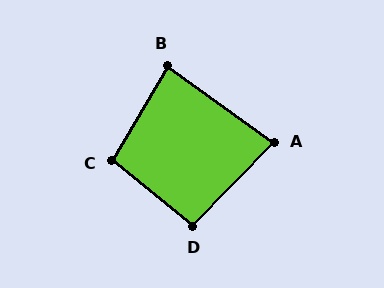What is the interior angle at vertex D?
Approximately 95 degrees (obtuse).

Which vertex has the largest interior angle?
C, at approximately 98 degrees.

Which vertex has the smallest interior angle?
A, at approximately 82 degrees.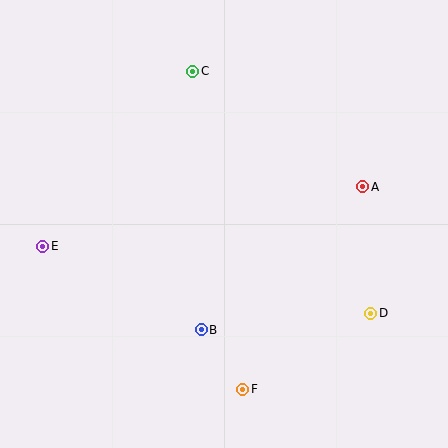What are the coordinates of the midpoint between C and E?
The midpoint between C and E is at (118, 159).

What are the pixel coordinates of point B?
Point B is at (201, 330).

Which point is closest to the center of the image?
Point B at (201, 330) is closest to the center.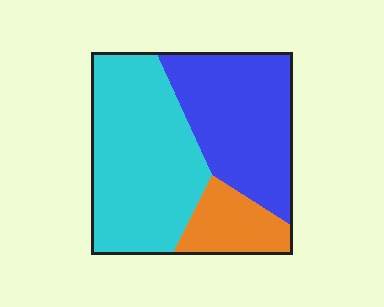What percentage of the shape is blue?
Blue takes up about three eighths (3/8) of the shape.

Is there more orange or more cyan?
Cyan.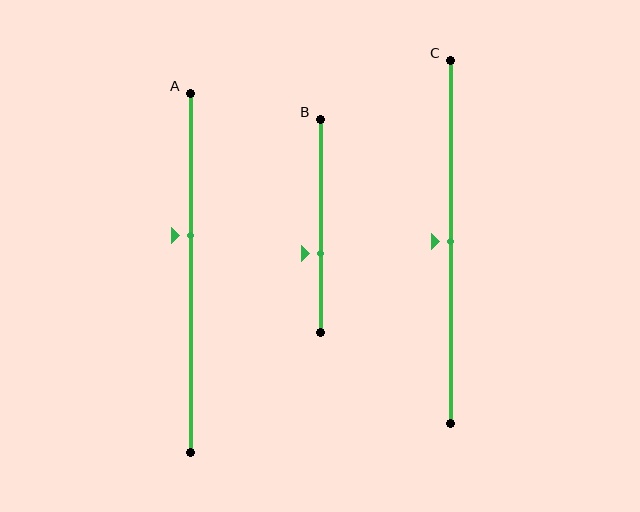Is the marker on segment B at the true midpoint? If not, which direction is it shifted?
No, the marker on segment B is shifted downward by about 13% of the segment length.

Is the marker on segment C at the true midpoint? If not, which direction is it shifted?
Yes, the marker on segment C is at the true midpoint.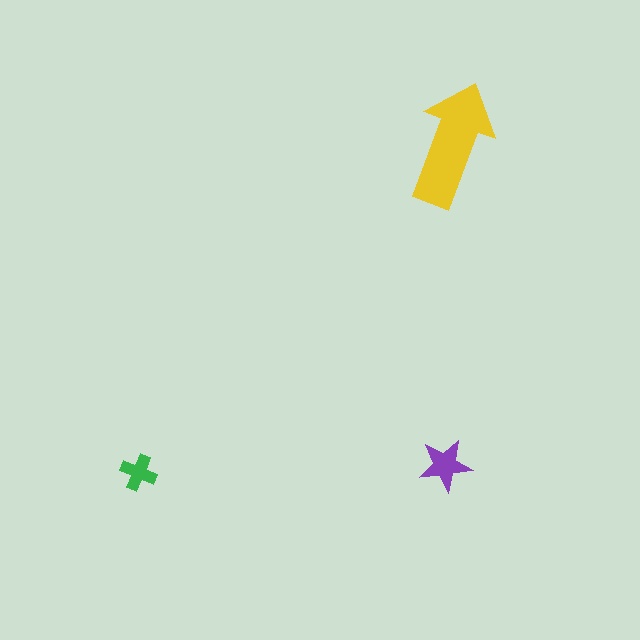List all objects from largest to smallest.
The yellow arrow, the purple star, the green cross.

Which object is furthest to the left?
The green cross is leftmost.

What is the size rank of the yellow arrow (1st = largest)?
1st.